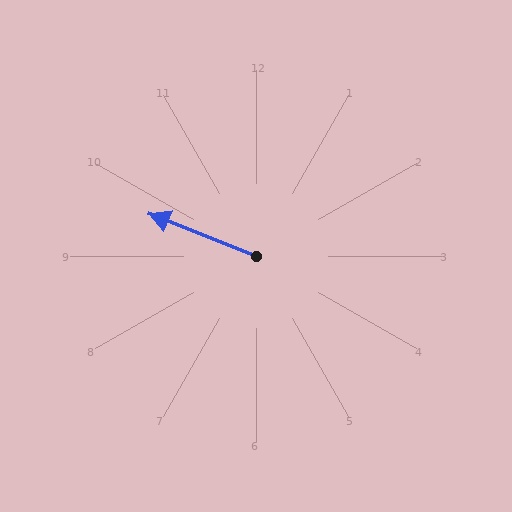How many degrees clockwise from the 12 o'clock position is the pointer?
Approximately 292 degrees.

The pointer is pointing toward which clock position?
Roughly 10 o'clock.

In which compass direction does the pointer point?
West.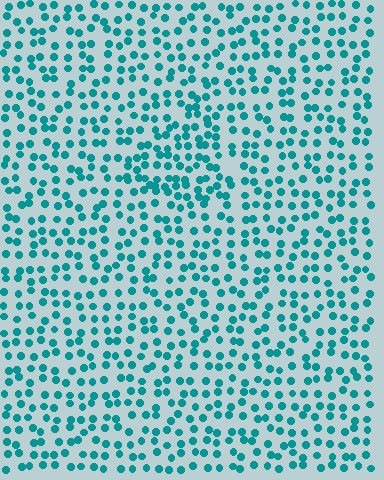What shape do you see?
I see a triangle.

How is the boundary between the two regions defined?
The boundary is defined by a change in element density (approximately 1.5x ratio). All elements are the same color, size, and shape.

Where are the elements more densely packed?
The elements are more densely packed inside the triangle boundary.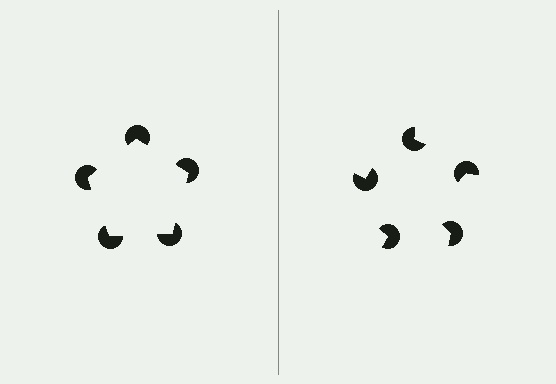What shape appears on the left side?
An illusory pentagon.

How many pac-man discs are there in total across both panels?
10 — 5 on each side.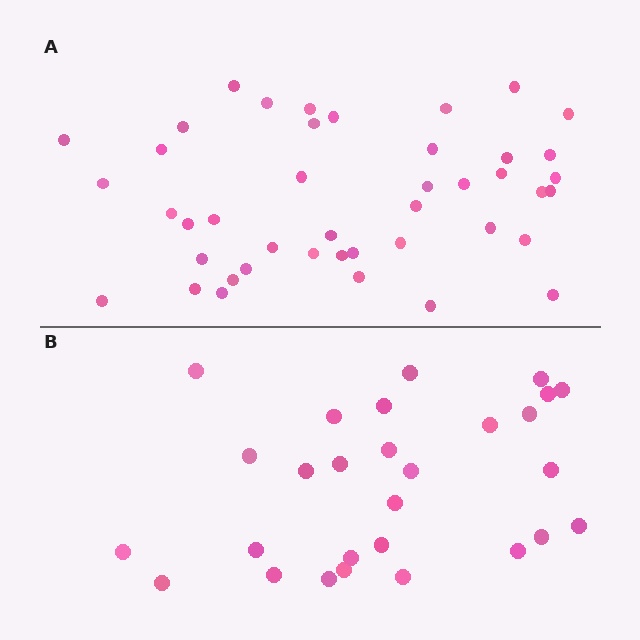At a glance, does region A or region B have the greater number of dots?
Region A (the top region) has more dots.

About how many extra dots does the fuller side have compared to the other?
Region A has approximately 15 more dots than region B.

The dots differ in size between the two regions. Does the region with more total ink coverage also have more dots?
No. Region B has more total ink coverage because its dots are larger, but region A actually contains more individual dots. Total area can be misleading — the number of items is what matters here.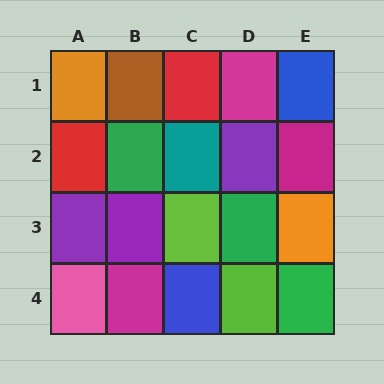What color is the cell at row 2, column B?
Green.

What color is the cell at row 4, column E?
Green.